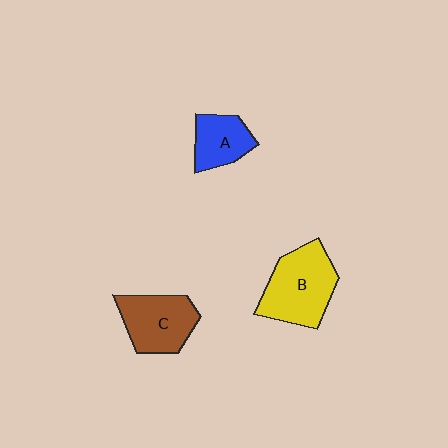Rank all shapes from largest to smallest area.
From largest to smallest: B (yellow), C (brown), A (blue).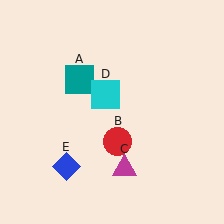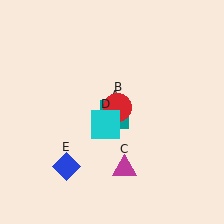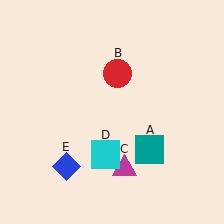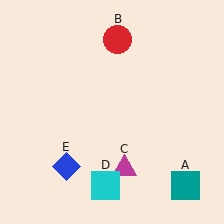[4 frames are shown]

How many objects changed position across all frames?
3 objects changed position: teal square (object A), red circle (object B), cyan square (object D).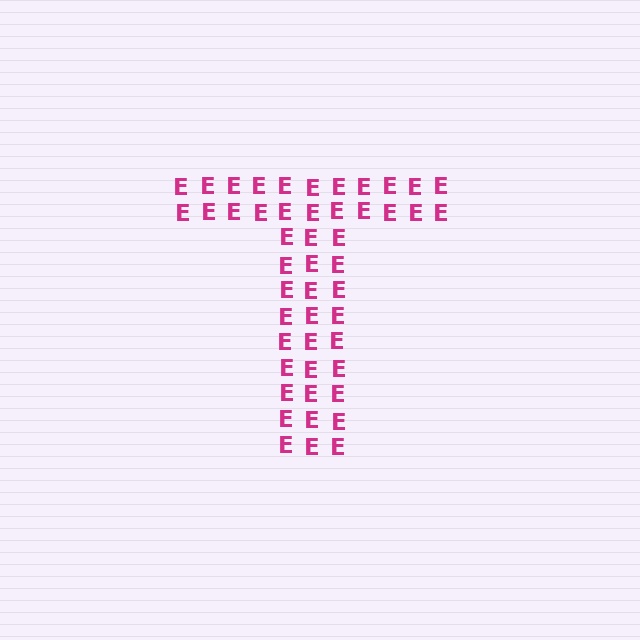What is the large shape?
The large shape is the letter T.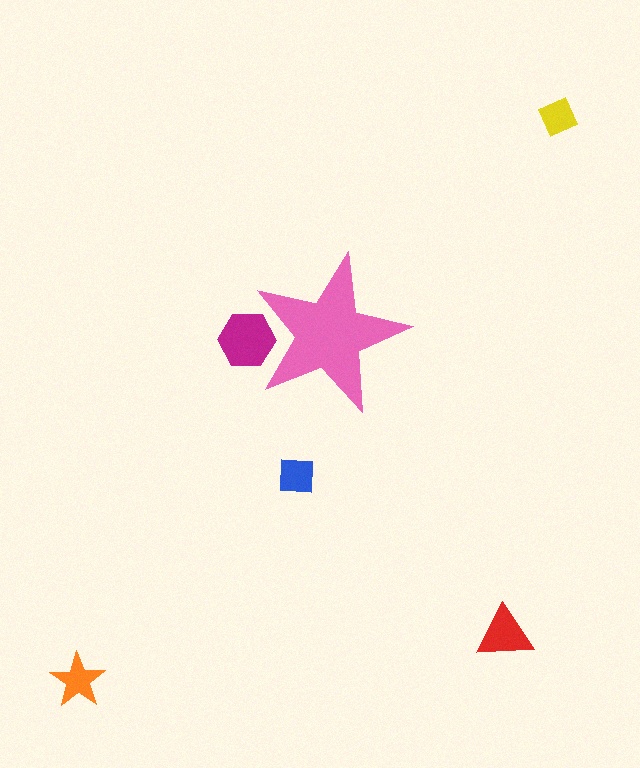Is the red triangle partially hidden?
No, the red triangle is fully visible.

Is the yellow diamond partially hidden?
No, the yellow diamond is fully visible.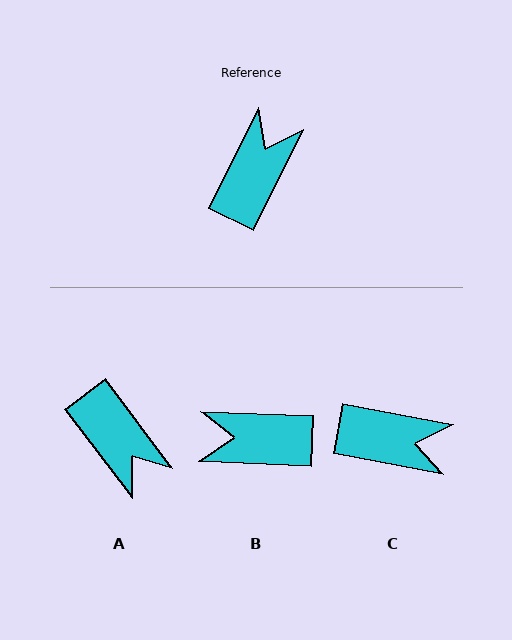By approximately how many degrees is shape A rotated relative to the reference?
Approximately 117 degrees clockwise.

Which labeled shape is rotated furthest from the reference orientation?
A, about 117 degrees away.